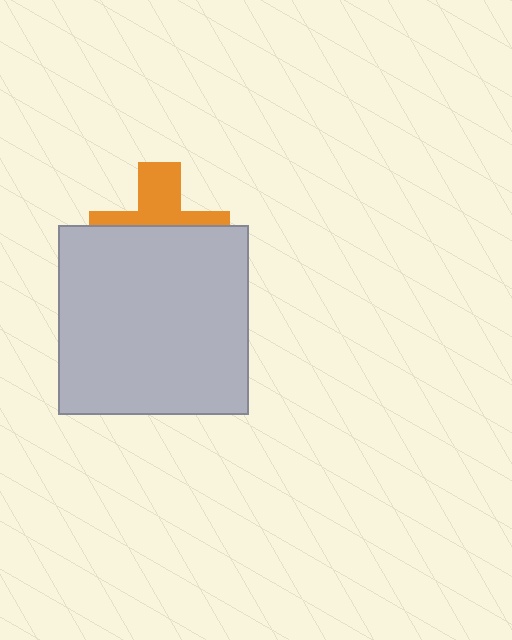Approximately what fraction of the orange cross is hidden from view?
Roughly 59% of the orange cross is hidden behind the light gray square.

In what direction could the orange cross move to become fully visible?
The orange cross could move up. That would shift it out from behind the light gray square entirely.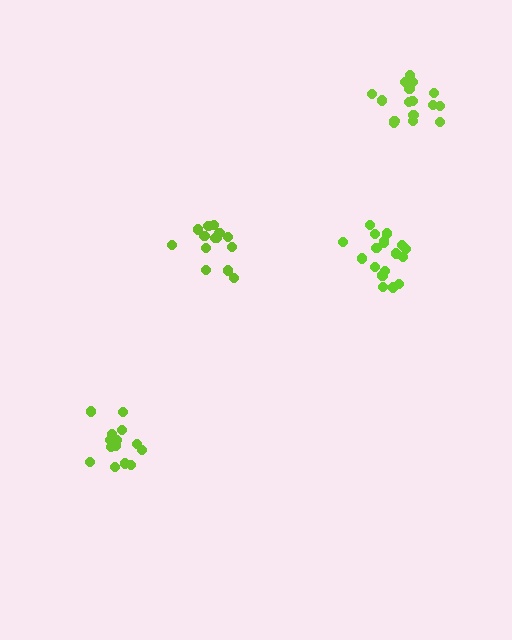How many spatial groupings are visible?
There are 4 spatial groupings.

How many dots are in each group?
Group 1: 15 dots, Group 2: 18 dots, Group 3: 14 dots, Group 4: 18 dots (65 total).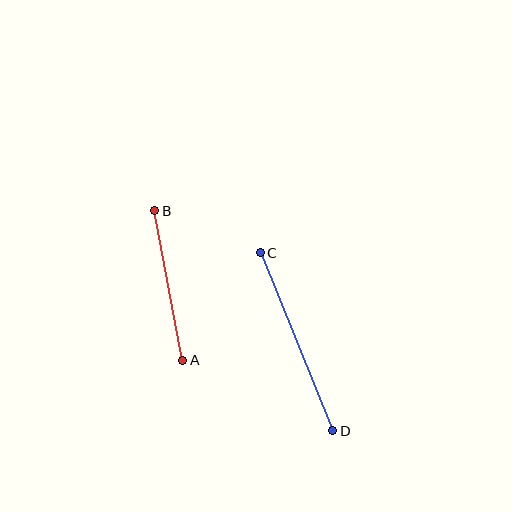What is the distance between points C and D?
The distance is approximately 193 pixels.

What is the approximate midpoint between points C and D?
The midpoint is at approximately (296, 342) pixels.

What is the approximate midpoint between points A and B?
The midpoint is at approximately (169, 285) pixels.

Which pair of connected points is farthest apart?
Points C and D are farthest apart.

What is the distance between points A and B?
The distance is approximately 152 pixels.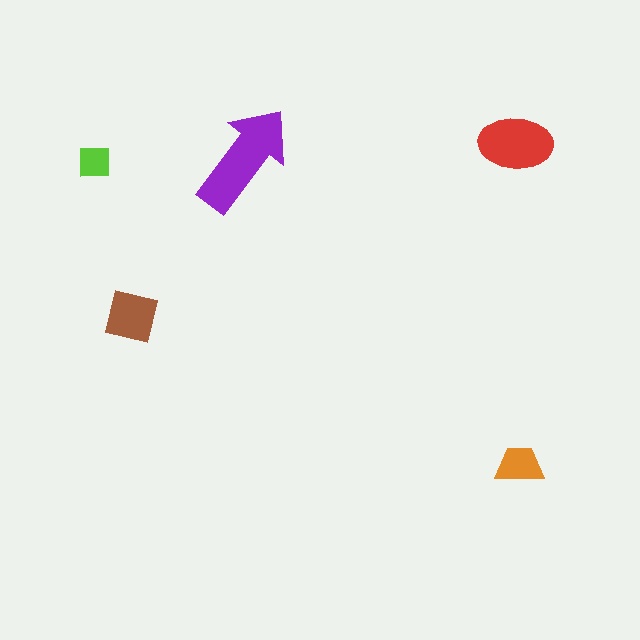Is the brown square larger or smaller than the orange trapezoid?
Larger.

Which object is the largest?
The purple arrow.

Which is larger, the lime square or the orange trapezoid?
The orange trapezoid.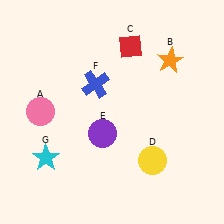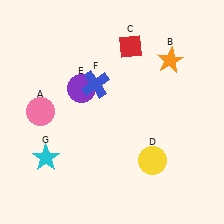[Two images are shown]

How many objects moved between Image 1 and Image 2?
1 object moved between the two images.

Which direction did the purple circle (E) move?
The purple circle (E) moved up.